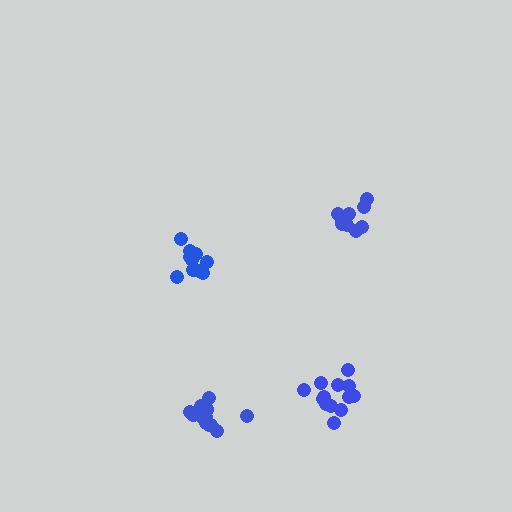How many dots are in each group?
Group 1: 10 dots, Group 2: 10 dots, Group 3: 13 dots, Group 4: 14 dots (47 total).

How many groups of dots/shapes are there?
There are 4 groups.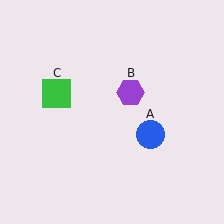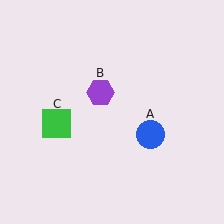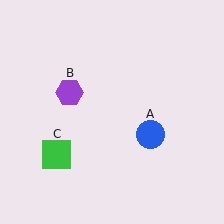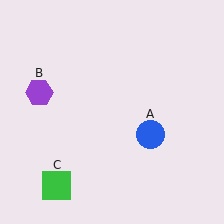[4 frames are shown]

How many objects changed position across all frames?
2 objects changed position: purple hexagon (object B), green square (object C).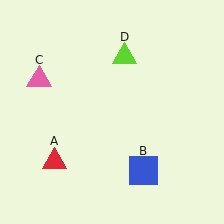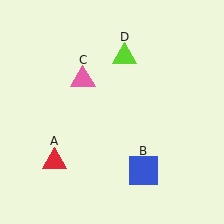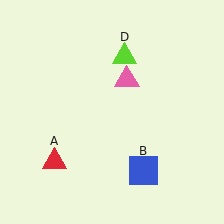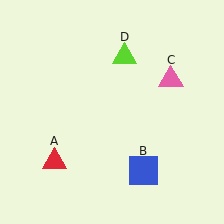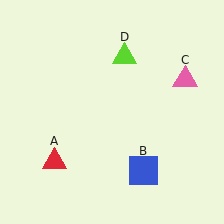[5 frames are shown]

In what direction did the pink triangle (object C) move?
The pink triangle (object C) moved right.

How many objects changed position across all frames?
1 object changed position: pink triangle (object C).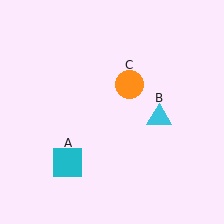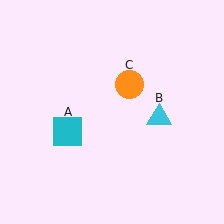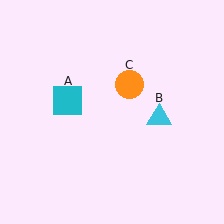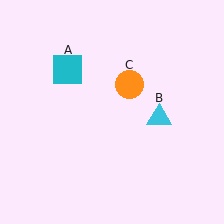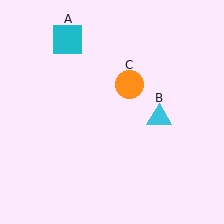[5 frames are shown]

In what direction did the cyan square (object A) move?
The cyan square (object A) moved up.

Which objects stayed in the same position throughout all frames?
Cyan triangle (object B) and orange circle (object C) remained stationary.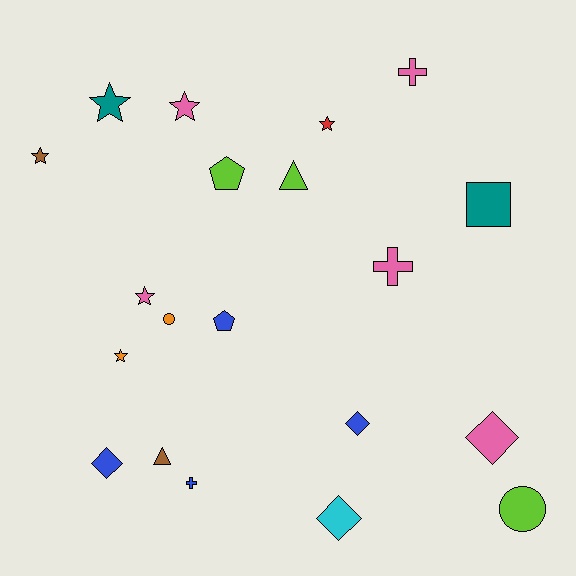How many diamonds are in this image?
There are 4 diamonds.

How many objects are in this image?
There are 20 objects.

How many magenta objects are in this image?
There are no magenta objects.